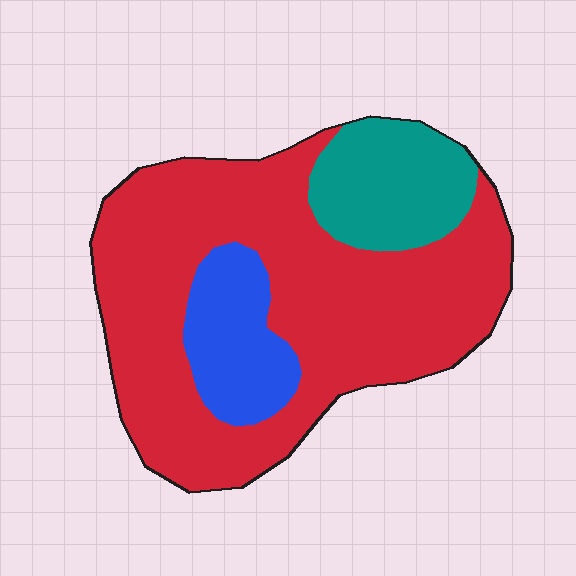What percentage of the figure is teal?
Teal covers 16% of the figure.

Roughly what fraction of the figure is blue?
Blue covers 14% of the figure.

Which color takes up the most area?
Red, at roughly 70%.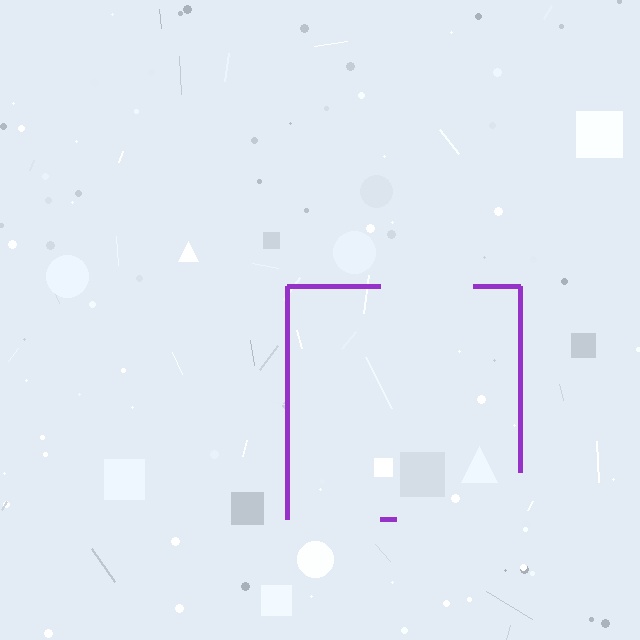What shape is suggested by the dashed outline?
The dashed outline suggests a square.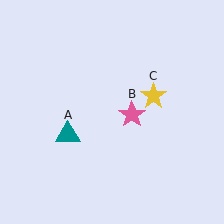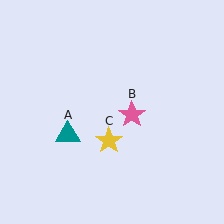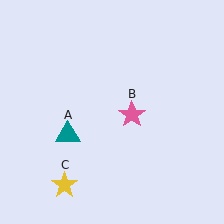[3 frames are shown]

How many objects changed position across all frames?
1 object changed position: yellow star (object C).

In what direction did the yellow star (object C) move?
The yellow star (object C) moved down and to the left.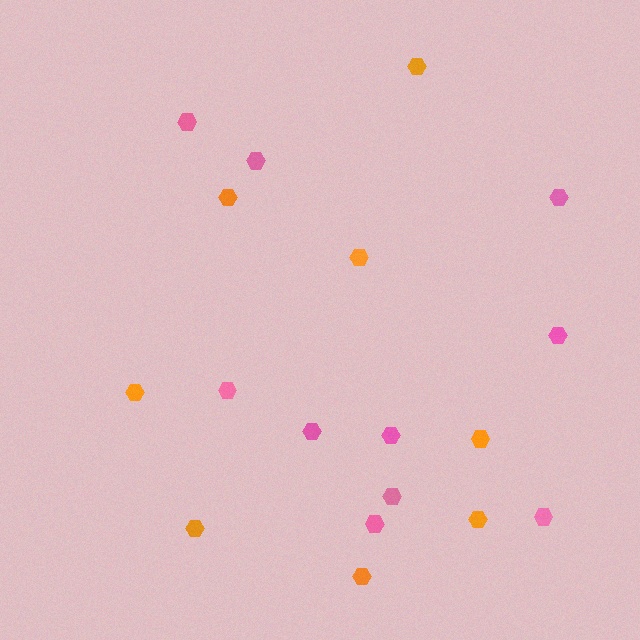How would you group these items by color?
There are 2 groups: one group of pink hexagons (10) and one group of orange hexagons (8).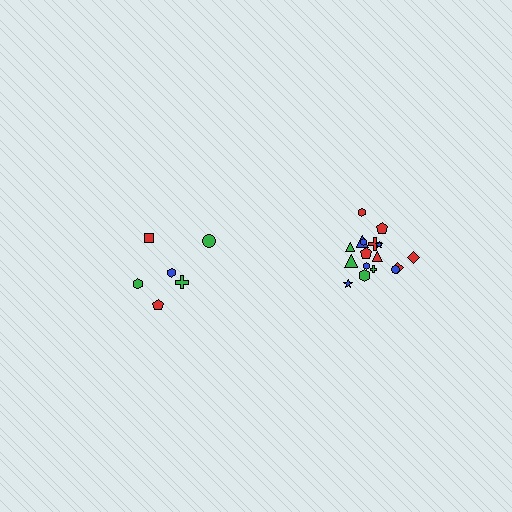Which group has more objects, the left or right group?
The right group.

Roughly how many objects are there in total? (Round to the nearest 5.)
Roughly 25 objects in total.